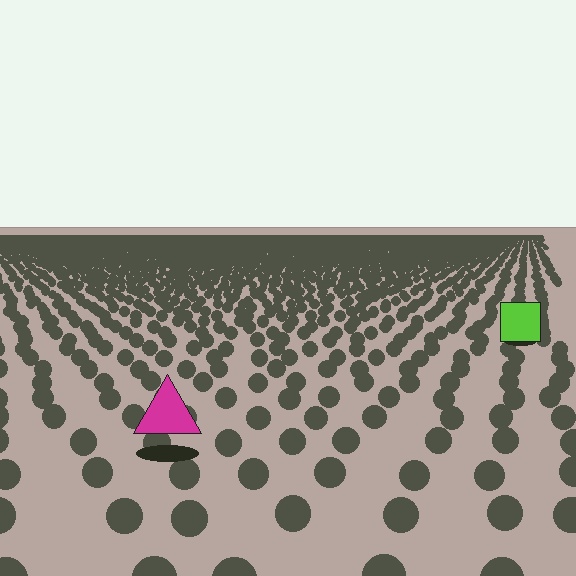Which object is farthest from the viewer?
The lime square is farthest from the viewer. It appears smaller and the ground texture around it is denser.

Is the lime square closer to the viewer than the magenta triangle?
No. The magenta triangle is closer — you can tell from the texture gradient: the ground texture is coarser near it.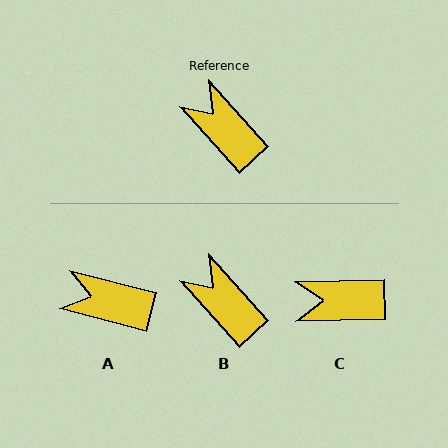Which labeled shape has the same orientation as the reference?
B.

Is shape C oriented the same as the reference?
No, it is off by about 49 degrees.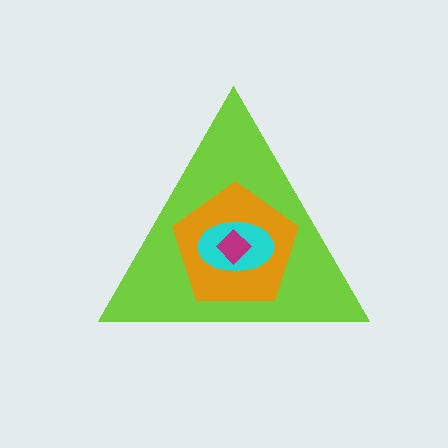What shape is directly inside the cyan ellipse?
The magenta diamond.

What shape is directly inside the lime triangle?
The orange pentagon.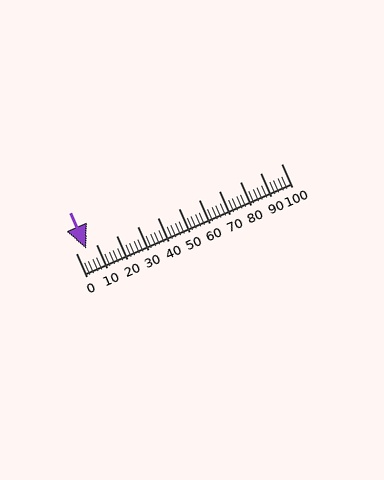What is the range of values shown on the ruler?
The ruler shows values from 0 to 100.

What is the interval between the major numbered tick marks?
The major tick marks are spaced 10 units apart.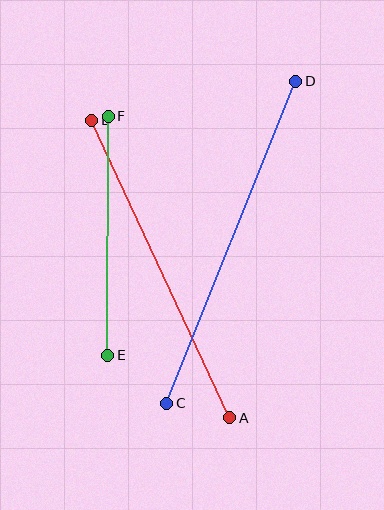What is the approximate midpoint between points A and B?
The midpoint is at approximately (161, 269) pixels.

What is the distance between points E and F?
The distance is approximately 239 pixels.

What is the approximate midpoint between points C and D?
The midpoint is at approximately (231, 242) pixels.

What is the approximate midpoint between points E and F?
The midpoint is at approximately (108, 236) pixels.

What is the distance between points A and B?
The distance is approximately 328 pixels.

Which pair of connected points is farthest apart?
Points C and D are farthest apart.